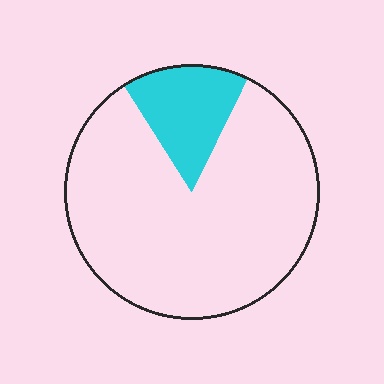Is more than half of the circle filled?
No.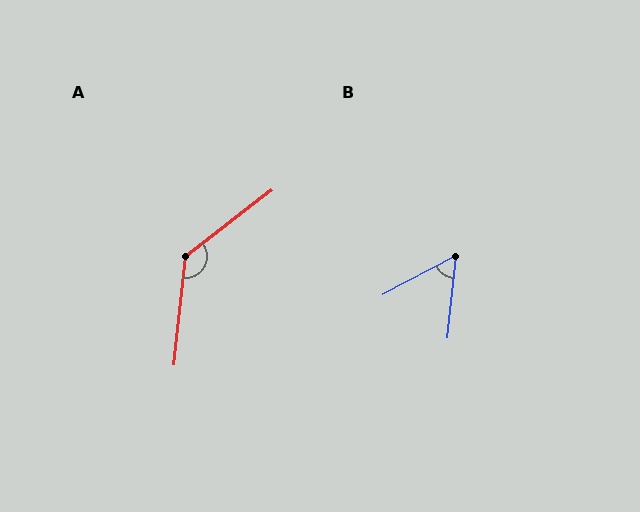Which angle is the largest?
A, at approximately 134 degrees.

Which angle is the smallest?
B, at approximately 56 degrees.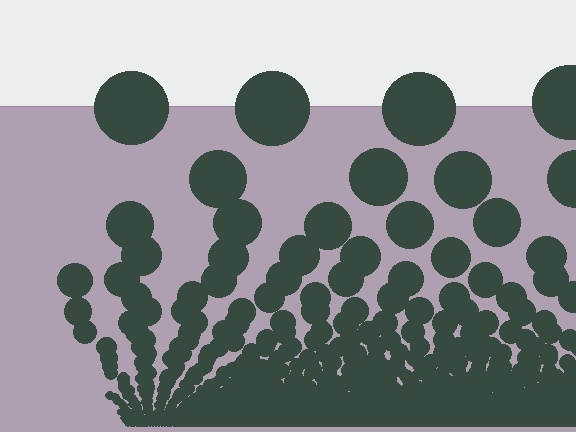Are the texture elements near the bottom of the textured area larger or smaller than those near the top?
Smaller. The gradient is inverted — elements near the bottom are smaller and denser.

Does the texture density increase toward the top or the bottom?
Density increases toward the bottom.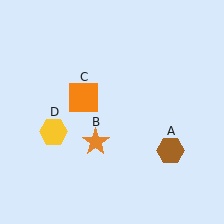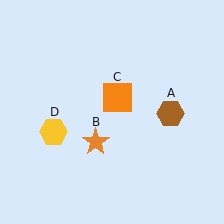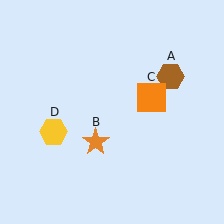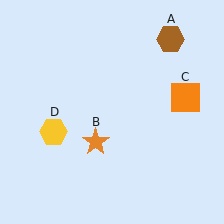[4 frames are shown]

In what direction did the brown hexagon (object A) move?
The brown hexagon (object A) moved up.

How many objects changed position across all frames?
2 objects changed position: brown hexagon (object A), orange square (object C).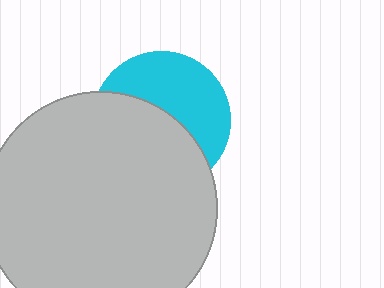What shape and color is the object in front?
The object in front is a light gray circle.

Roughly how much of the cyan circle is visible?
About half of it is visible (roughly 47%).